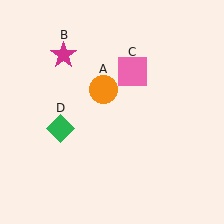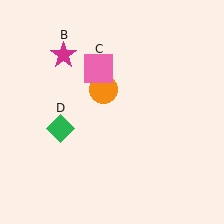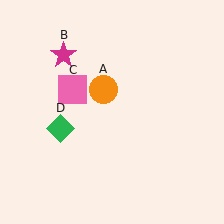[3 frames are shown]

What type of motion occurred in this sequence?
The pink square (object C) rotated counterclockwise around the center of the scene.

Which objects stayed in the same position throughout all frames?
Orange circle (object A) and magenta star (object B) and green diamond (object D) remained stationary.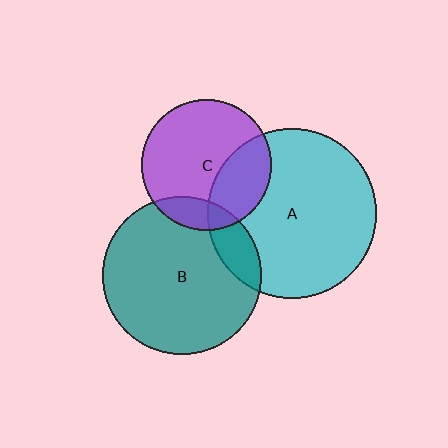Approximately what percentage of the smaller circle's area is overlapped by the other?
Approximately 15%.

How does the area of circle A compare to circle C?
Approximately 1.7 times.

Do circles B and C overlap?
Yes.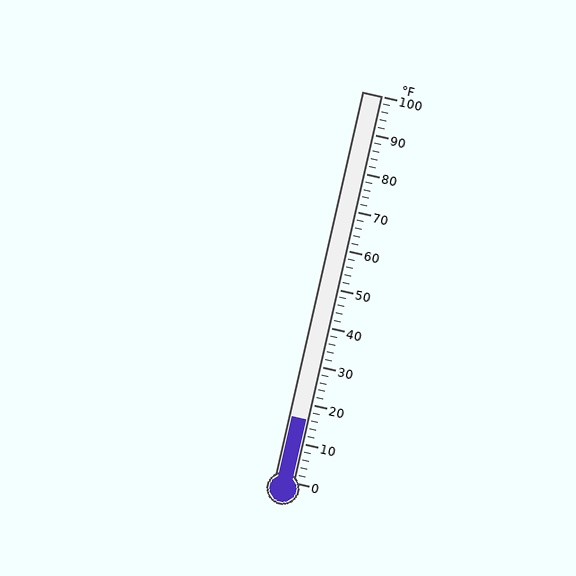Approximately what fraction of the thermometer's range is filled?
The thermometer is filled to approximately 15% of its range.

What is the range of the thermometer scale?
The thermometer scale ranges from 0°F to 100°F.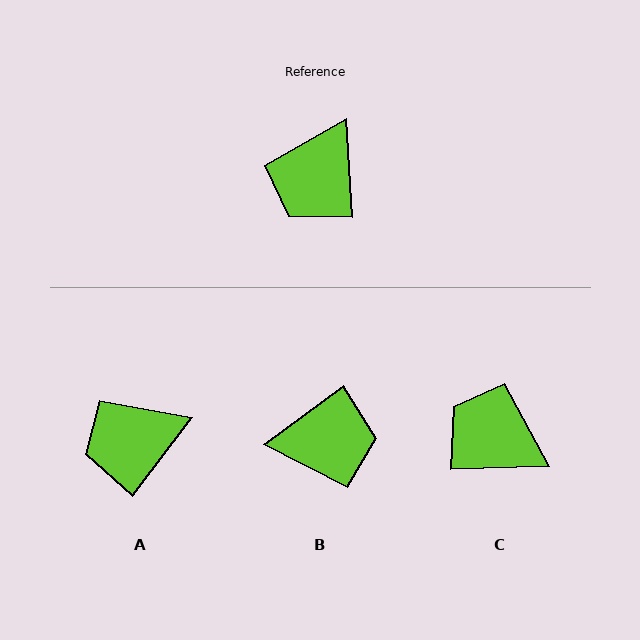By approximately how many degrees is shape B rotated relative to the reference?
Approximately 123 degrees counter-clockwise.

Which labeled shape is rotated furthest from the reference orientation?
B, about 123 degrees away.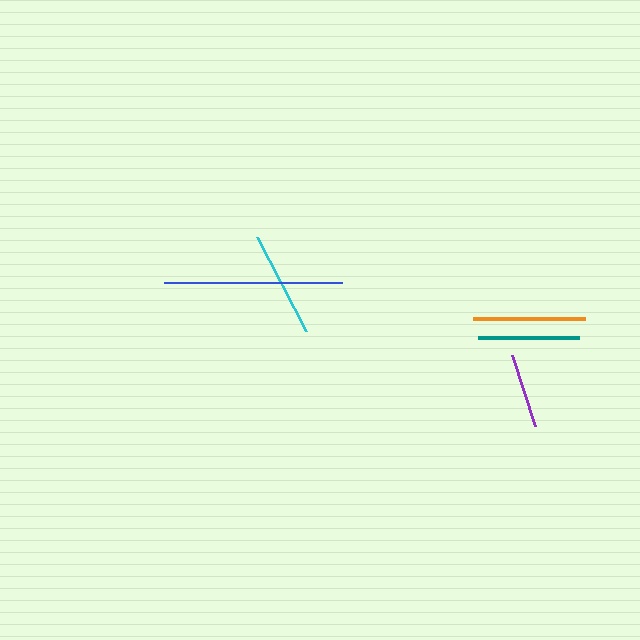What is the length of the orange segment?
The orange segment is approximately 112 pixels long.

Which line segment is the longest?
The blue line is the longest at approximately 178 pixels.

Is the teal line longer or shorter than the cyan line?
The cyan line is longer than the teal line.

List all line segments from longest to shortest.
From longest to shortest: blue, orange, cyan, teal, purple.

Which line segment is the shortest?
The purple line is the shortest at approximately 74 pixels.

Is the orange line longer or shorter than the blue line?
The blue line is longer than the orange line.